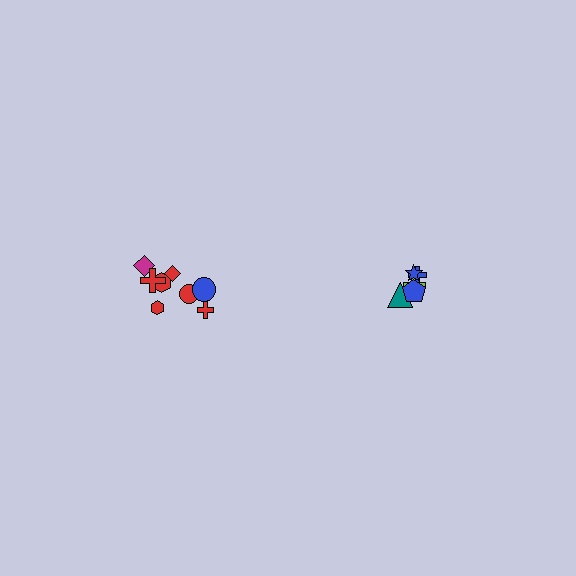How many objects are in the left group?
There are 8 objects.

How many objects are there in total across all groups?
There are 13 objects.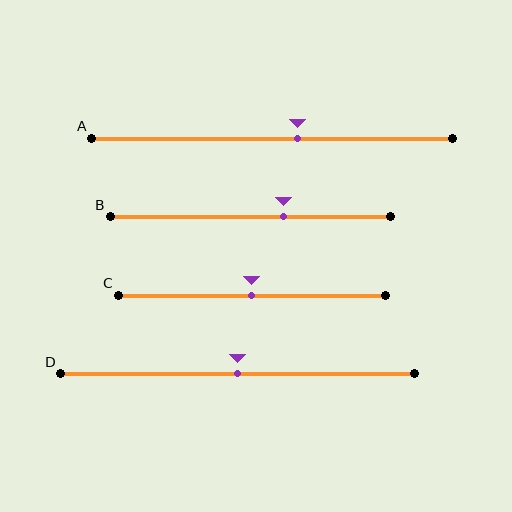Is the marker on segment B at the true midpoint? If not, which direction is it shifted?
No, the marker on segment B is shifted to the right by about 12% of the segment length.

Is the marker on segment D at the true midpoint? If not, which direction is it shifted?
Yes, the marker on segment D is at the true midpoint.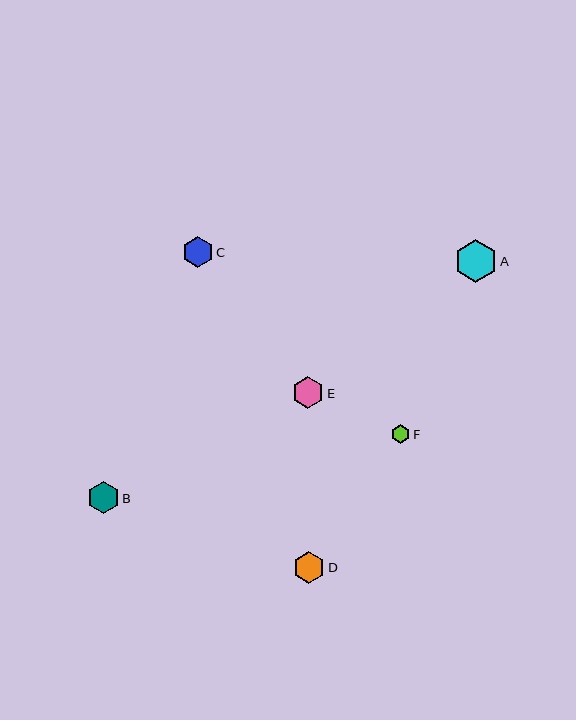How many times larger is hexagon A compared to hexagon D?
Hexagon A is approximately 1.3 times the size of hexagon D.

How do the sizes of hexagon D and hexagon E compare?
Hexagon D and hexagon E are approximately the same size.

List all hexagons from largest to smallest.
From largest to smallest: A, D, E, B, C, F.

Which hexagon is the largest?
Hexagon A is the largest with a size of approximately 43 pixels.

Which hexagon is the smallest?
Hexagon F is the smallest with a size of approximately 19 pixels.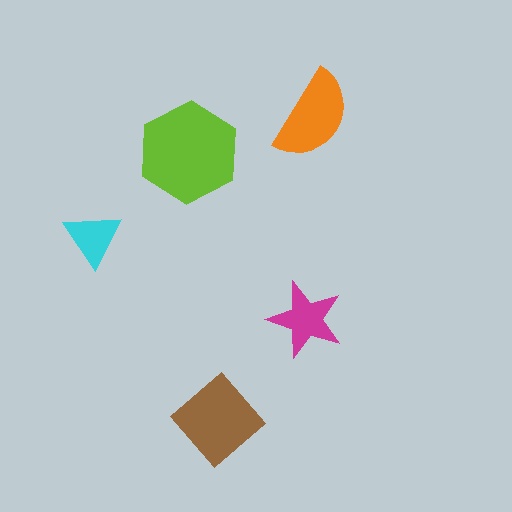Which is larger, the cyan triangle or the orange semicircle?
The orange semicircle.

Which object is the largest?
The lime hexagon.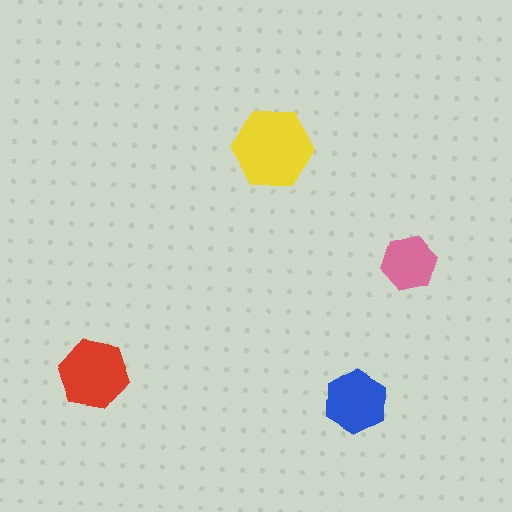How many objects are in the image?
There are 4 objects in the image.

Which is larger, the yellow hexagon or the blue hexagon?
The yellow one.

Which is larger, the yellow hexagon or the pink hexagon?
The yellow one.